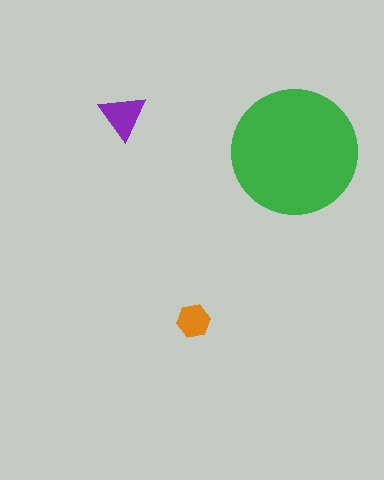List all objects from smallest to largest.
The orange hexagon, the purple triangle, the green circle.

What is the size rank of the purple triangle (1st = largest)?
2nd.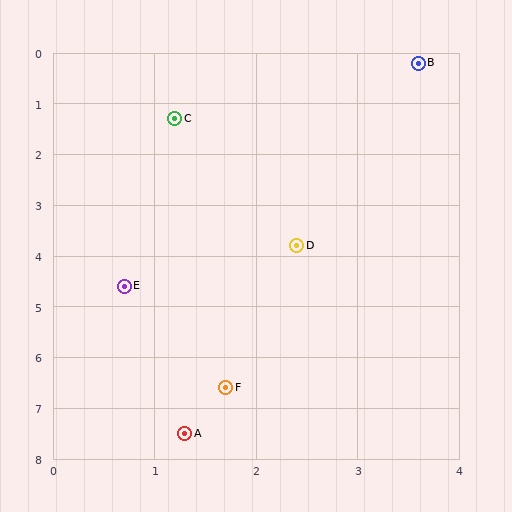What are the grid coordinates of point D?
Point D is at approximately (2.4, 3.8).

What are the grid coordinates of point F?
Point F is at approximately (1.7, 6.6).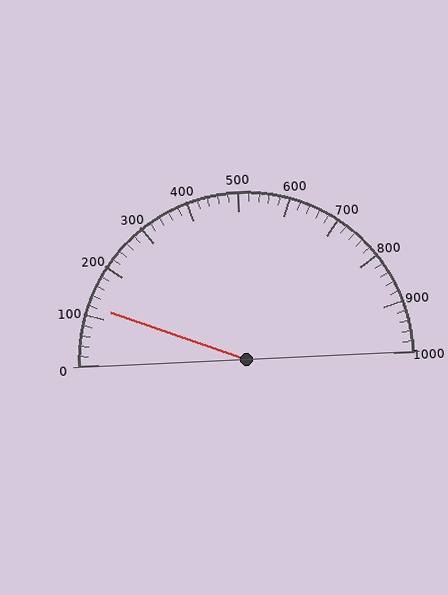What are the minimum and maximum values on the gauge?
The gauge ranges from 0 to 1000.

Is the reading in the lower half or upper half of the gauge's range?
The reading is in the lower half of the range (0 to 1000).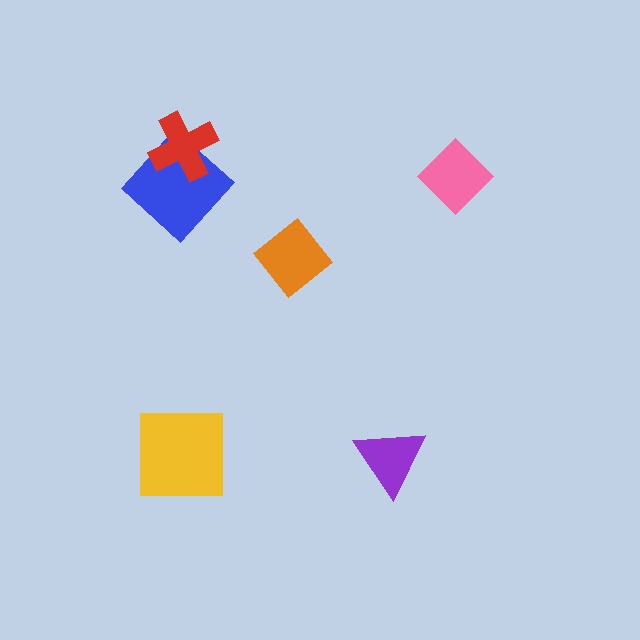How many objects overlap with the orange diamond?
0 objects overlap with the orange diamond.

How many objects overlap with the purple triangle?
0 objects overlap with the purple triangle.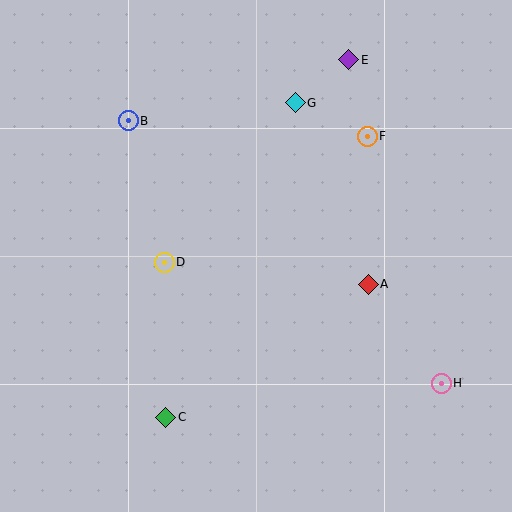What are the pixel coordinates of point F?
Point F is at (367, 136).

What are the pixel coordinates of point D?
Point D is at (164, 262).